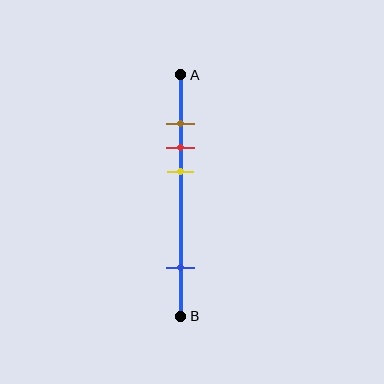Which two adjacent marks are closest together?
The brown and red marks are the closest adjacent pair.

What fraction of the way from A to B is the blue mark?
The blue mark is approximately 80% (0.8) of the way from A to B.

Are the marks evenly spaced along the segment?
No, the marks are not evenly spaced.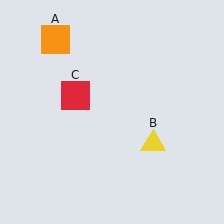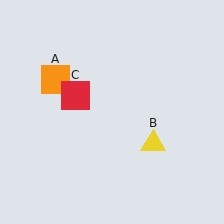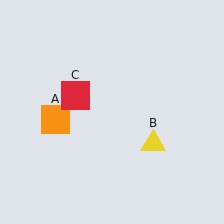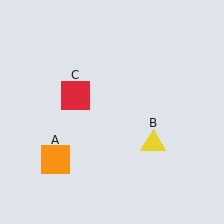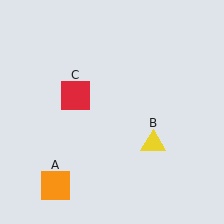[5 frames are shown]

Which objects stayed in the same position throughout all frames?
Yellow triangle (object B) and red square (object C) remained stationary.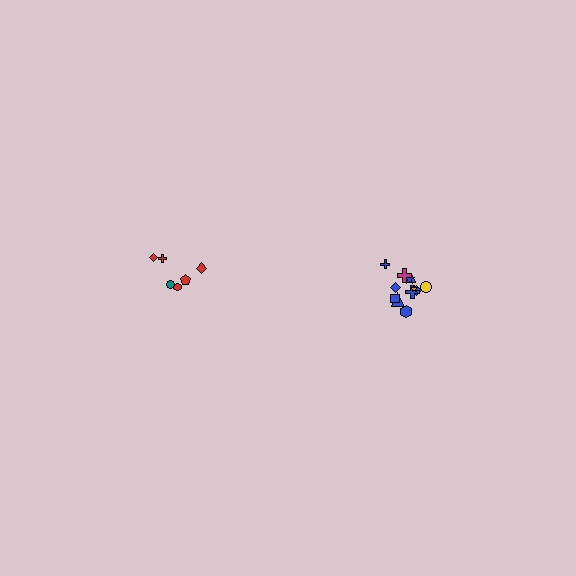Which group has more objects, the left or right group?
The right group.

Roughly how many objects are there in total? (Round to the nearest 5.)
Roughly 20 objects in total.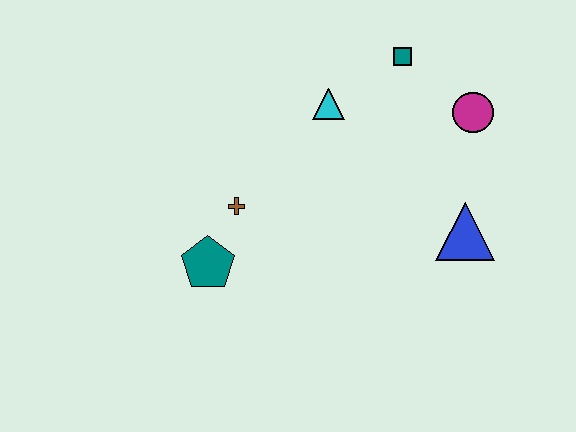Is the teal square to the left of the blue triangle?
Yes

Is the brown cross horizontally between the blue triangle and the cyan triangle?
No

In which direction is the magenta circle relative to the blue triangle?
The magenta circle is above the blue triangle.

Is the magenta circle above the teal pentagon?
Yes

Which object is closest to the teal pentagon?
The brown cross is closest to the teal pentagon.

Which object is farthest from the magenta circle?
The teal pentagon is farthest from the magenta circle.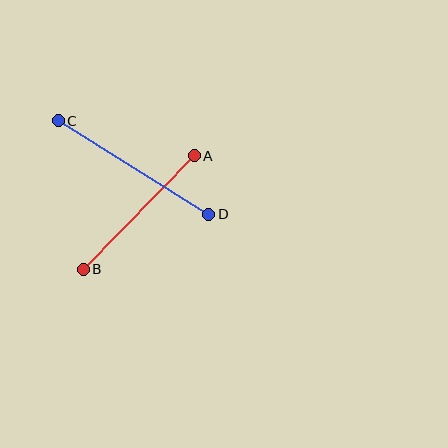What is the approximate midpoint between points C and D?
The midpoint is at approximately (133, 168) pixels.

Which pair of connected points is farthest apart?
Points C and D are farthest apart.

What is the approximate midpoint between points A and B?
The midpoint is at approximately (139, 212) pixels.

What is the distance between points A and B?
The distance is approximately 159 pixels.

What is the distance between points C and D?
The distance is approximately 177 pixels.